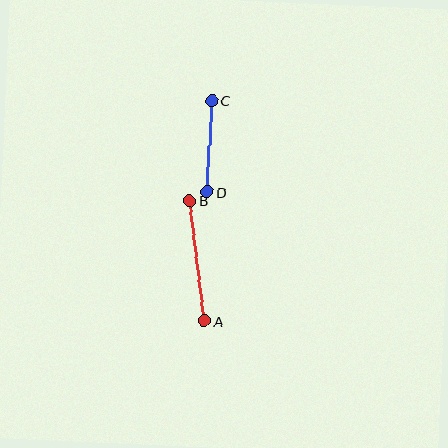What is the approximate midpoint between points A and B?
The midpoint is at approximately (197, 261) pixels.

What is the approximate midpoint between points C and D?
The midpoint is at approximately (209, 146) pixels.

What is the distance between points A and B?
The distance is approximately 121 pixels.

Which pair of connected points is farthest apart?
Points A and B are farthest apart.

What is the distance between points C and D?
The distance is approximately 91 pixels.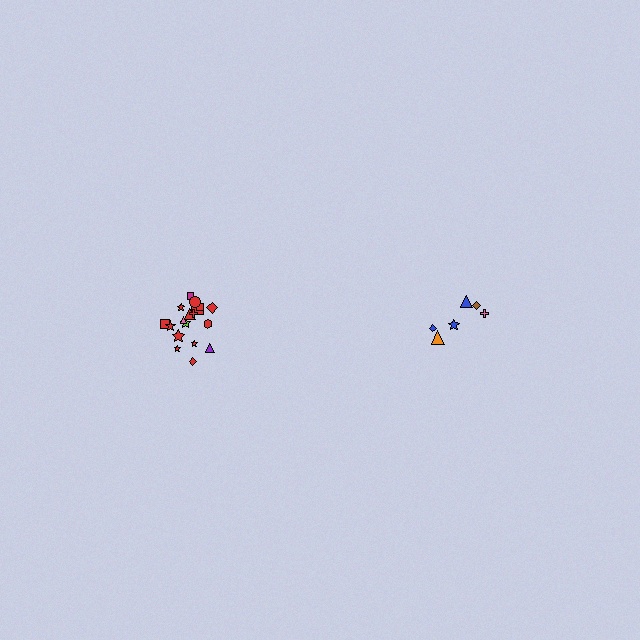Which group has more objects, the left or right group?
The left group.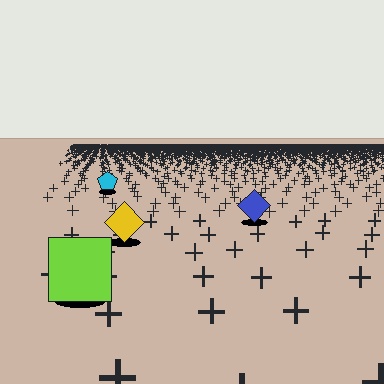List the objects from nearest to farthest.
From nearest to farthest: the lime square, the yellow diamond, the blue diamond, the cyan pentagon.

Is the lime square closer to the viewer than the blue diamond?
Yes. The lime square is closer — you can tell from the texture gradient: the ground texture is coarser near it.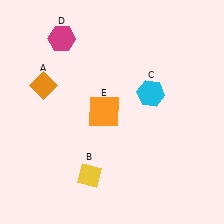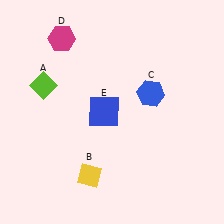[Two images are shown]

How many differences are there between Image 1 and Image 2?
There are 3 differences between the two images.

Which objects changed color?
A changed from orange to lime. C changed from cyan to blue. E changed from orange to blue.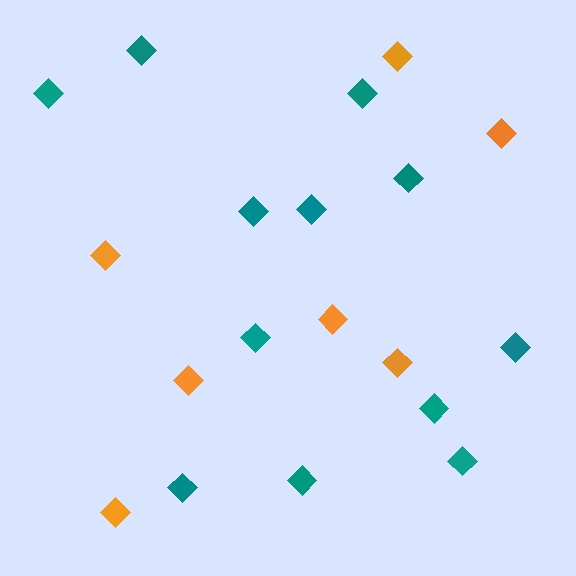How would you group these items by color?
There are 2 groups: one group of orange diamonds (7) and one group of teal diamonds (12).